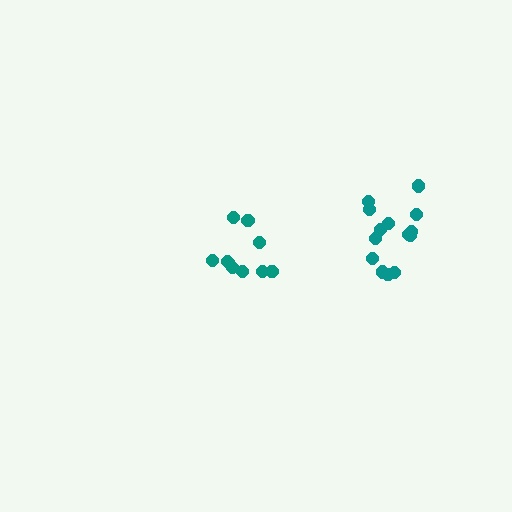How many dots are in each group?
Group 1: 10 dots, Group 2: 15 dots (25 total).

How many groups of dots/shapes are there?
There are 2 groups.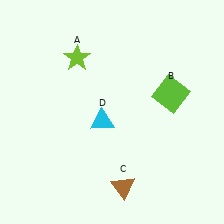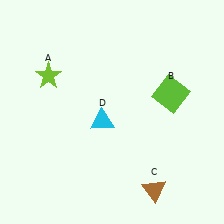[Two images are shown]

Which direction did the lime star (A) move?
The lime star (A) moved left.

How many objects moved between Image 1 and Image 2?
2 objects moved between the two images.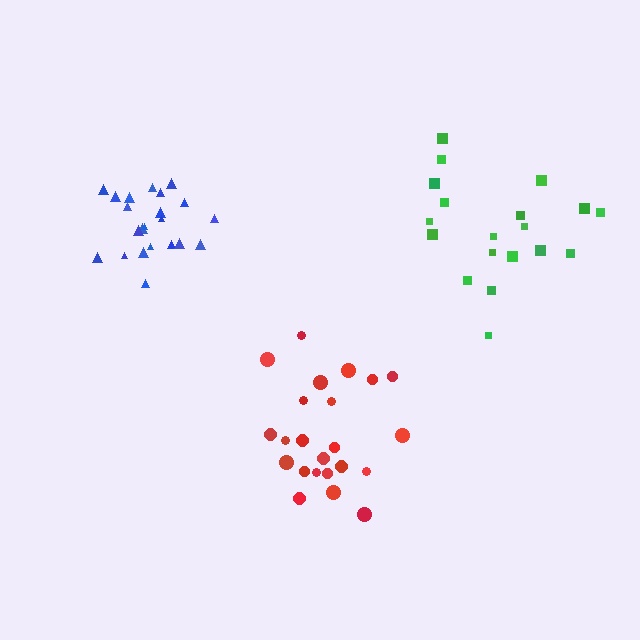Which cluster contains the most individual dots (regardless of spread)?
Red (23).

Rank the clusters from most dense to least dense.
blue, red, green.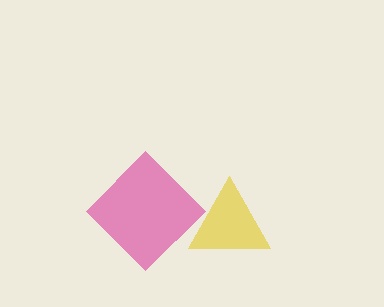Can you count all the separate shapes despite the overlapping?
Yes, there are 2 separate shapes.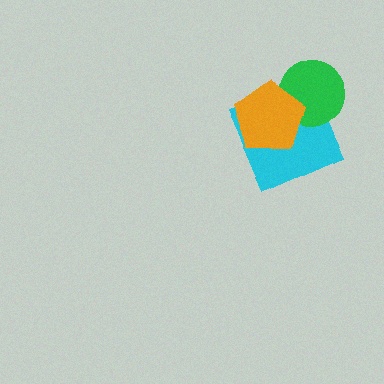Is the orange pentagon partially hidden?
No, no other shape covers it.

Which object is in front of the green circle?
The orange pentagon is in front of the green circle.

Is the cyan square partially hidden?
Yes, it is partially covered by another shape.